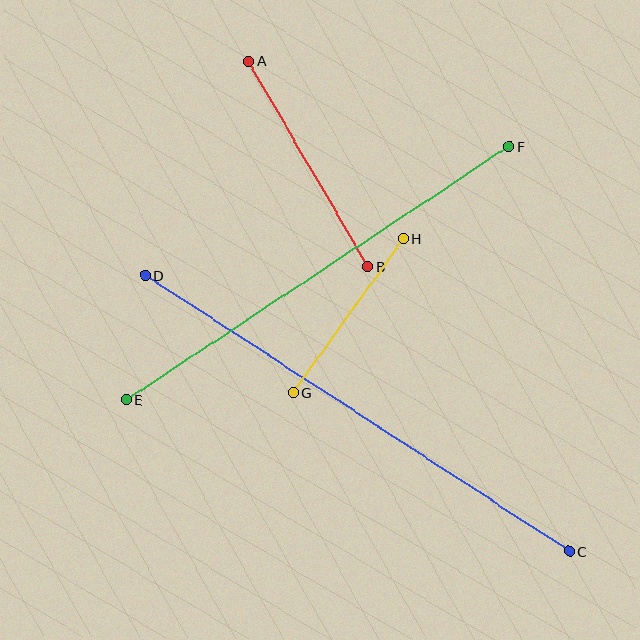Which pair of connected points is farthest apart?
Points C and D are farthest apart.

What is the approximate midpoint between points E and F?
The midpoint is at approximately (318, 273) pixels.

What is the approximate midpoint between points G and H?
The midpoint is at approximately (348, 316) pixels.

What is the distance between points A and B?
The distance is approximately 237 pixels.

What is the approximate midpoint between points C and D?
The midpoint is at approximately (357, 413) pixels.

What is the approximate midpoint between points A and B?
The midpoint is at approximately (308, 164) pixels.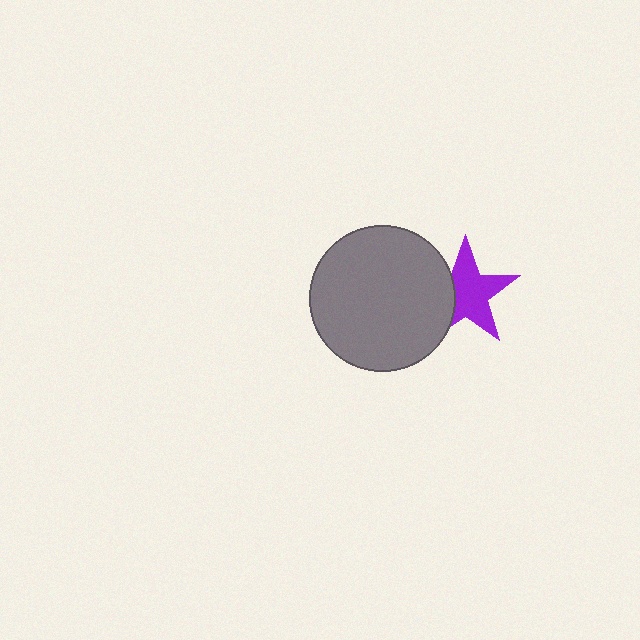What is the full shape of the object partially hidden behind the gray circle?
The partially hidden object is a purple star.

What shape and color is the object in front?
The object in front is a gray circle.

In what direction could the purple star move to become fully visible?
The purple star could move right. That would shift it out from behind the gray circle entirely.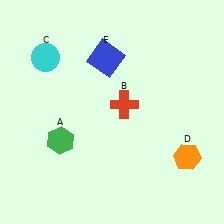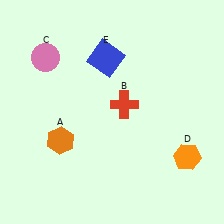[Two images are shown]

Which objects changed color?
A changed from green to orange. C changed from cyan to pink.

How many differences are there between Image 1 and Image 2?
There are 2 differences between the two images.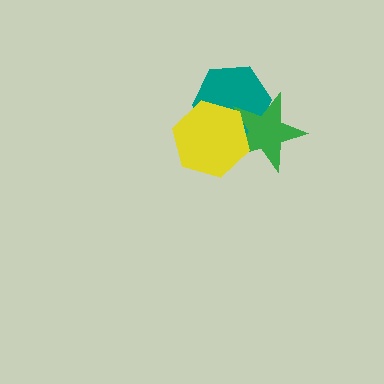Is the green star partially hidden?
Yes, it is partially covered by another shape.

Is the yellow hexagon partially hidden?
No, no other shape covers it.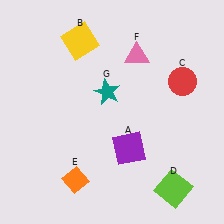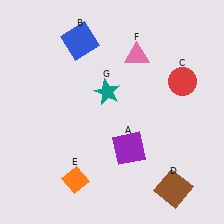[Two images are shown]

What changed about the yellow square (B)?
In Image 1, B is yellow. In Image 2, it changed to blue.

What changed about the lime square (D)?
In Image 1, D is lime. In Image 2, it changed to brown.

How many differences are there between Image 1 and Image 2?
There are 2 differences between the two images.